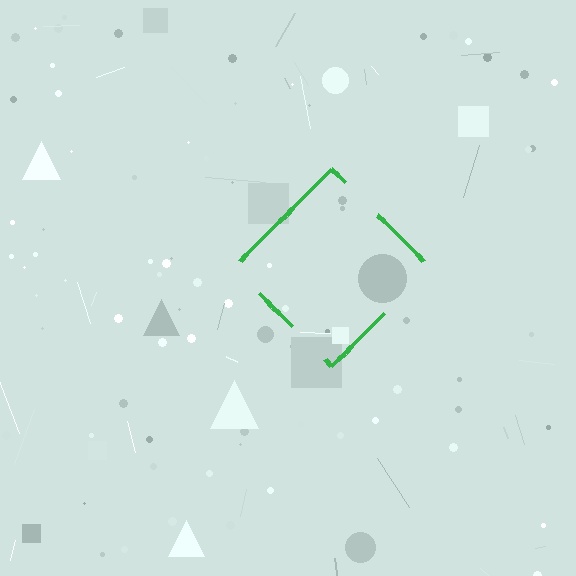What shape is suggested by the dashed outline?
The dashed outline suggests a diamond.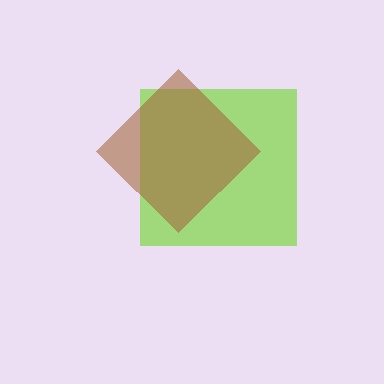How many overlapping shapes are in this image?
There are 2 overlapping shapes in the image.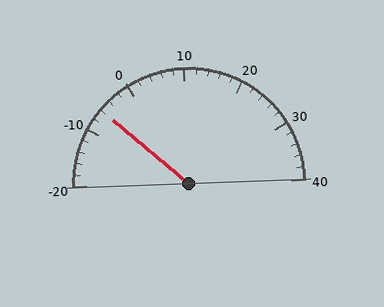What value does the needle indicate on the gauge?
The needle indicates approximately -6.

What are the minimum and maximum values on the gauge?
The gauge ranges from -20 to 40.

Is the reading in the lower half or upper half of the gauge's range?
The reading is in the lower half of the range (-20 to 40).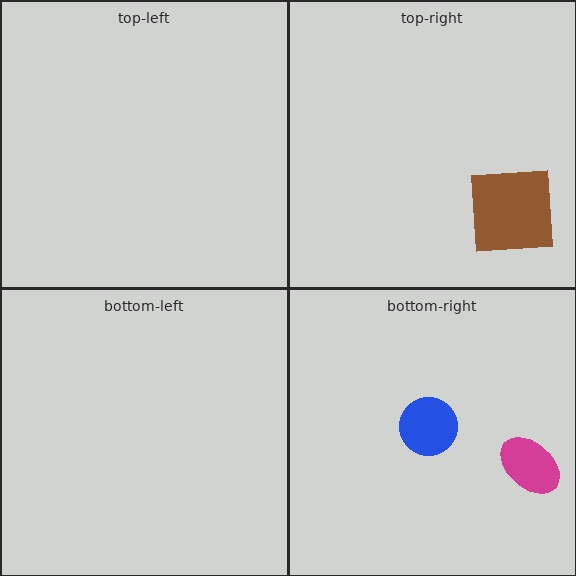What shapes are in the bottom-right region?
The blue circle, the magenta ellipse.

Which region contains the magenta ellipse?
The bottom-right region.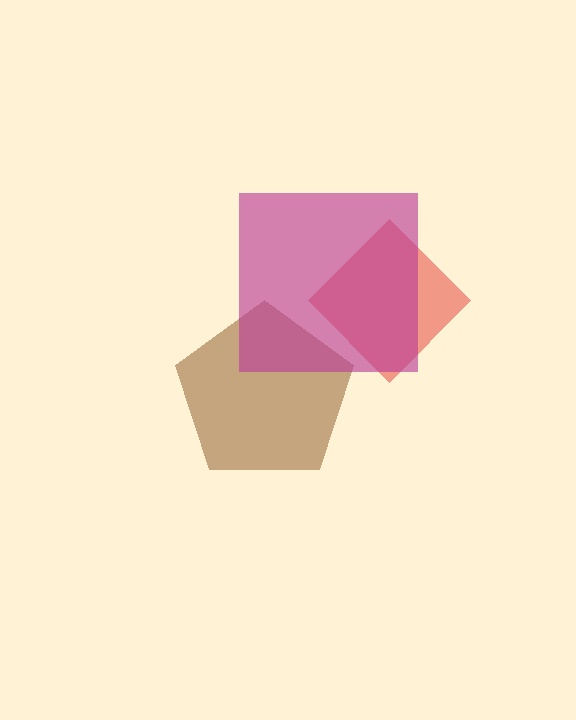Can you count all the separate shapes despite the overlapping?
Yes, there are 3 separate shapes.